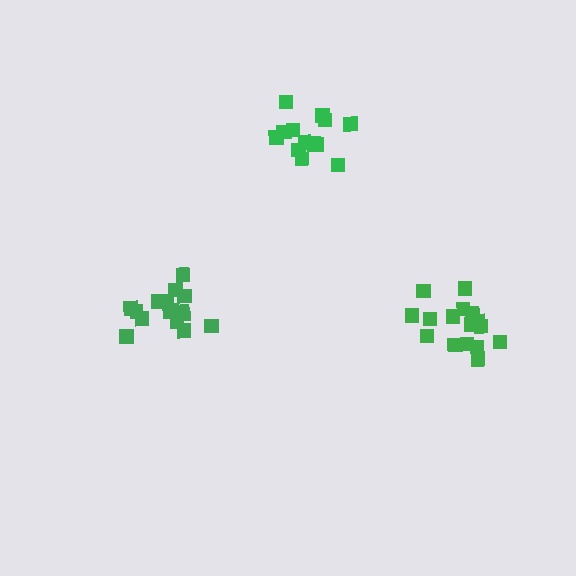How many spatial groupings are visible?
There are 3 spatial groupings.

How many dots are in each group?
Group 1: 16 dots, Group 2: 16 dots, Group 3: 13 dots (45 total).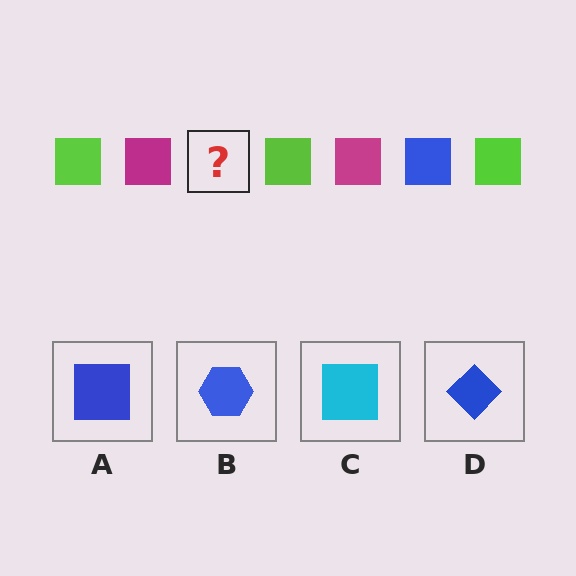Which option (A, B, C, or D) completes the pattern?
A.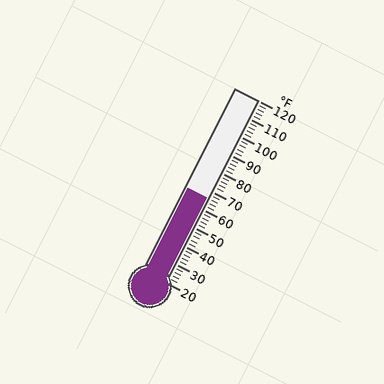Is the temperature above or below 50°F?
The temperature is above 50°F.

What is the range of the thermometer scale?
The thermometer scale ranges from 20°F to 120°F.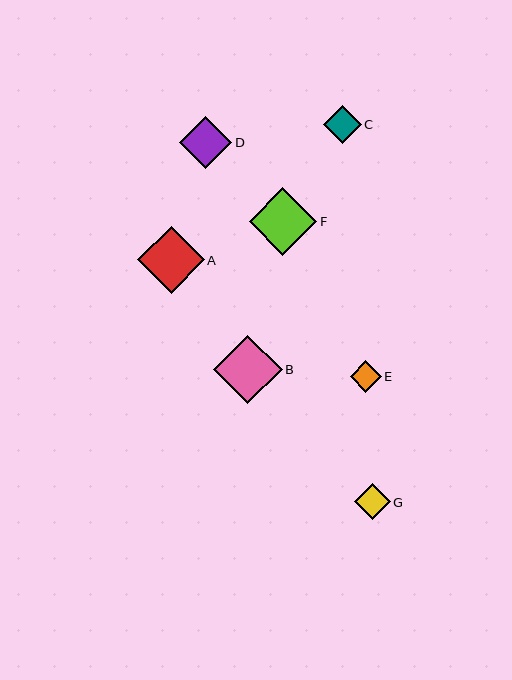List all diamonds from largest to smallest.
From largest to smallest: B, F, A, D, C, G, E.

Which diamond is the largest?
Diamond B is the largest with a size of approximately 69 pixels.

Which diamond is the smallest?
Diamond E is the smallest with a size of approximately 31 pixels.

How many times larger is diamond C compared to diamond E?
Diamond C is approximately 1.2 times the size of diamond E.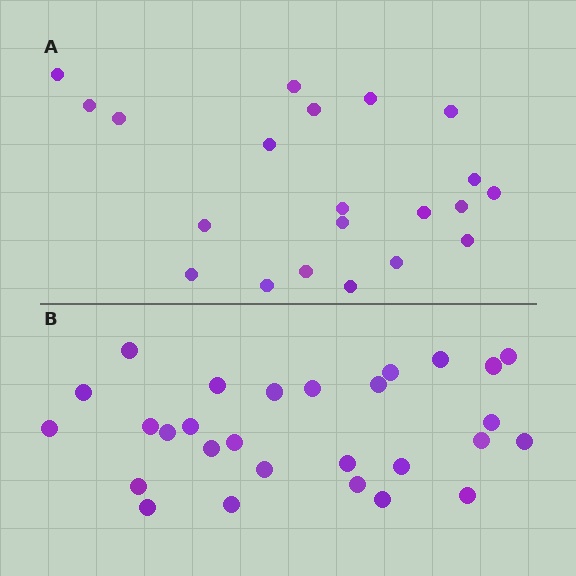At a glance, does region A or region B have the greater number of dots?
Region B (the bottom region) has more dots.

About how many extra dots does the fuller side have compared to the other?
Region B has roughly 8 or so more dots than region A.